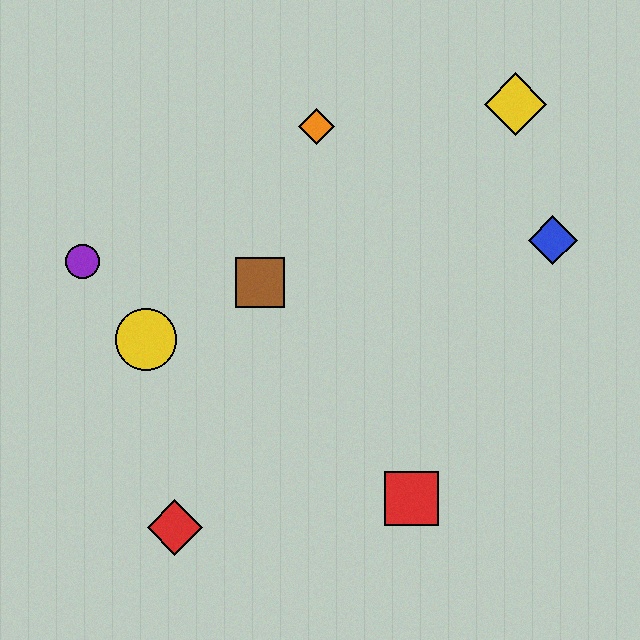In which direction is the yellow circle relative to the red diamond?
The yellow circle is above the red diamond.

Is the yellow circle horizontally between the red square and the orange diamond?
No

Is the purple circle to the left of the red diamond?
Yes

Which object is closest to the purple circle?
The yellow circle is closest to the purple circle.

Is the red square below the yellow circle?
Yes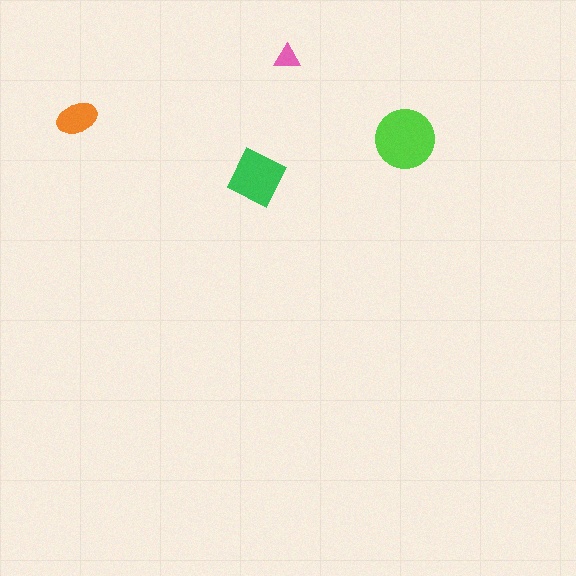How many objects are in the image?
There are 4 objects in the image.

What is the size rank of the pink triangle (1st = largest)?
4th.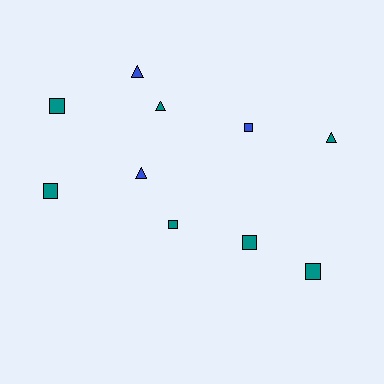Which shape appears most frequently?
Square, with 6 objects.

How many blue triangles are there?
There are 2 blue triangles.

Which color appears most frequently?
Teal, with 7 objects.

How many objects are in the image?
There are 10 objects.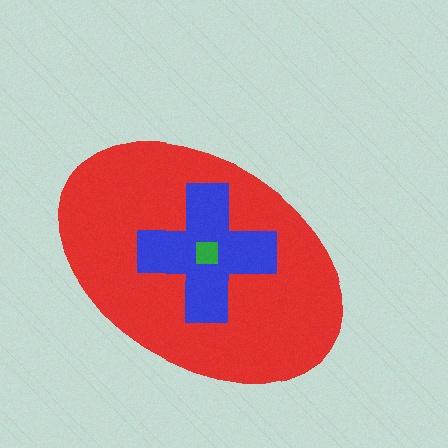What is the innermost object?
The green square.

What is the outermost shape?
The red ellipse.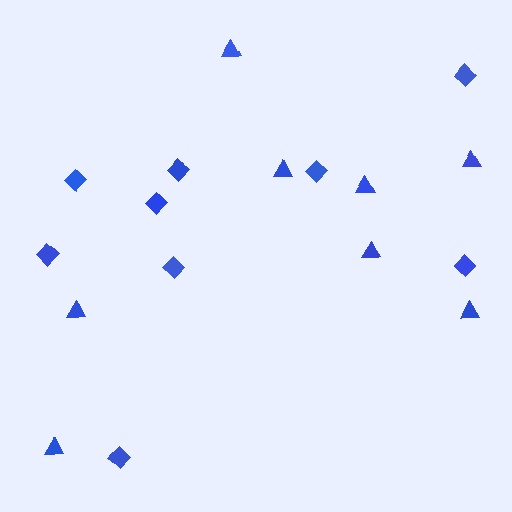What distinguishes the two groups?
There are 2 groups: one group of diamonds (9) and one group of triangles (8).